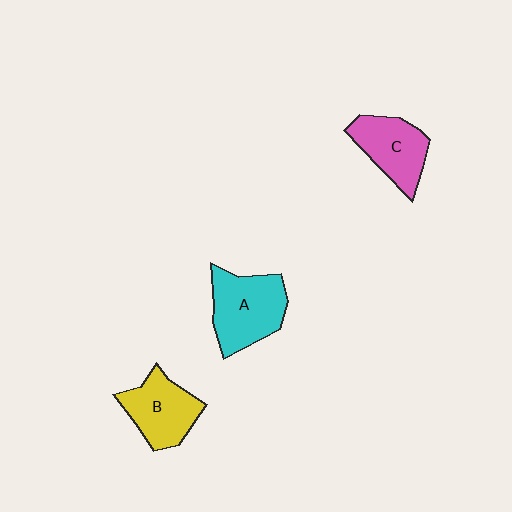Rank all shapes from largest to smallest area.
From largest to smallest: A (cyan), B (yellow), C (pink).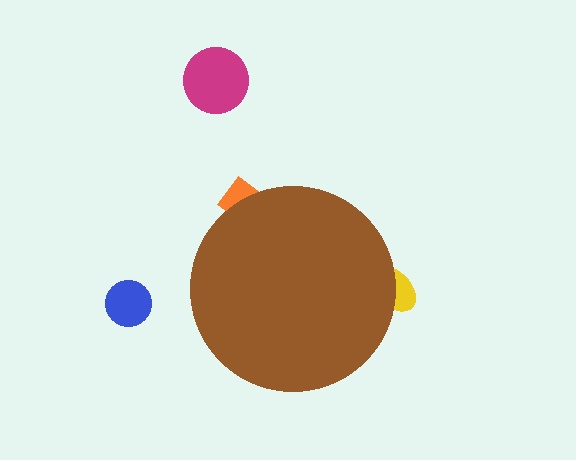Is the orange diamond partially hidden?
Yes, the orange diamond is partially hidden behind the brown circle.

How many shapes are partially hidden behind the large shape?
2 shapes are partially hidden.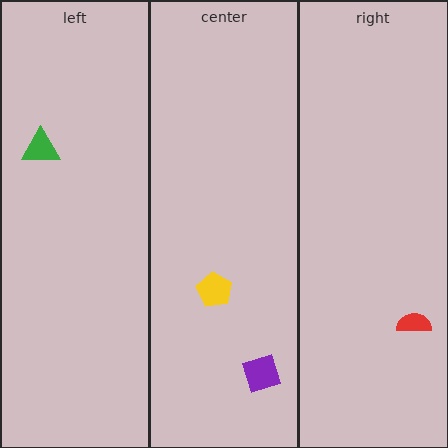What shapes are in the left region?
The green triangle.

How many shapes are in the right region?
1.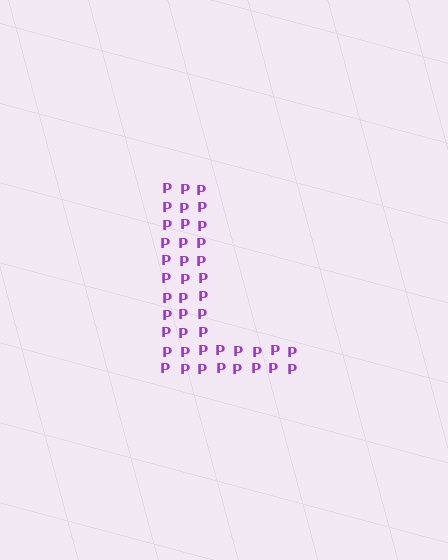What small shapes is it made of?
It is made of small letter P's.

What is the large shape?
The large shape is the letter L.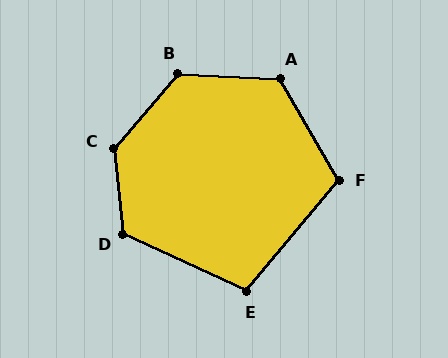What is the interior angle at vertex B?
Approximately 128 degrees (obtuse).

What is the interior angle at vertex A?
Approximately 123 degrees (obtuse).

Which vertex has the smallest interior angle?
E, at approximately 105 degrees.